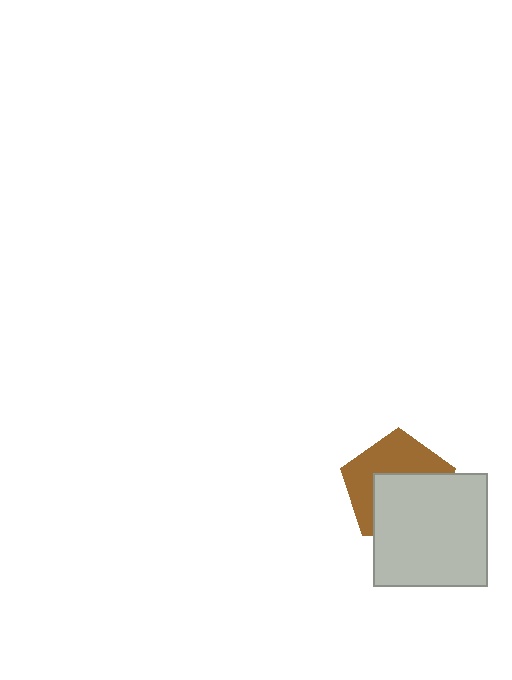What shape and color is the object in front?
The object in front is a light gray rectangle.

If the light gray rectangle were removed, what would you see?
You would see the complete brown pentagon.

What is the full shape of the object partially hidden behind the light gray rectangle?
The partially hidden object is a brown pentagon.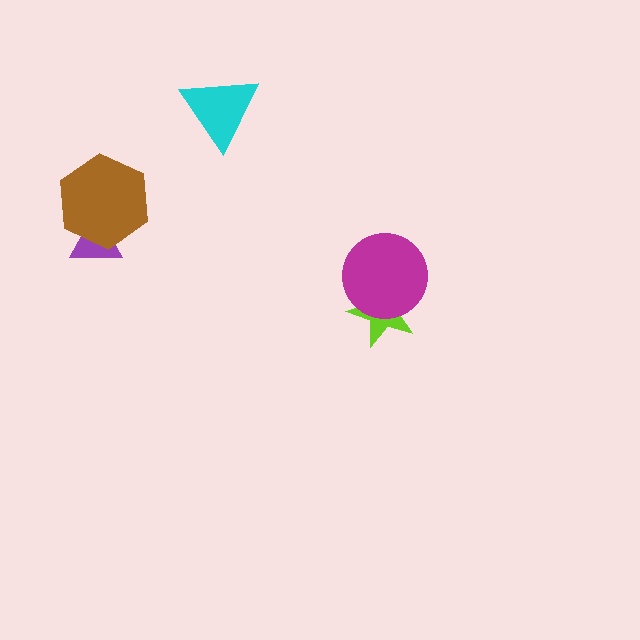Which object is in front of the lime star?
The magenta circle is in front of the lime star.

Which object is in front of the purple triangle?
The brown hexagon is in front of the purple triangle.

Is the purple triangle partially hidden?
Yes, it is partially covered by another shape.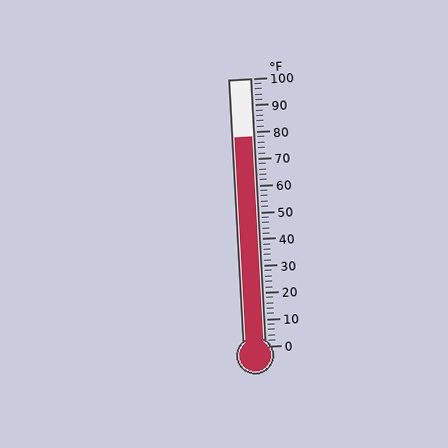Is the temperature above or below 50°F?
The temperature is above 50°F.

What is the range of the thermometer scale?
The thermometer scale ranges from 0°F to 100°F.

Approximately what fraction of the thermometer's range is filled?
The thermometer is filled to approximately 80% of its range.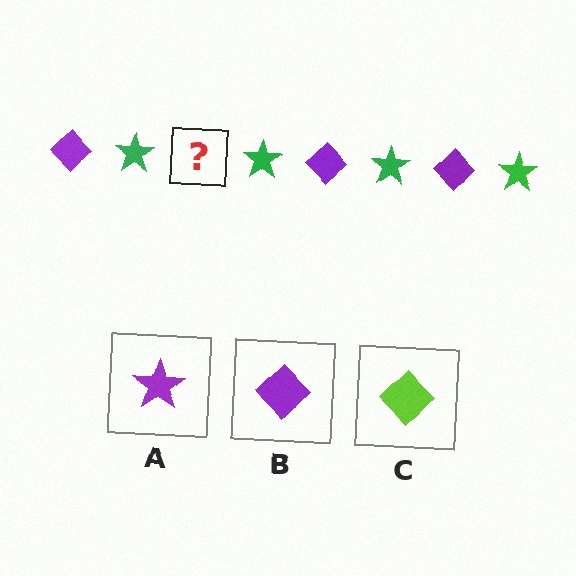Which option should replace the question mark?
Option B.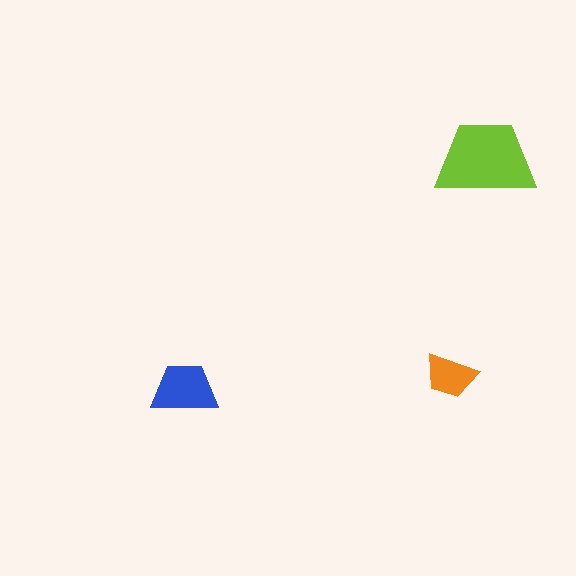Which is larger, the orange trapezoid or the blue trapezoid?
The blue one.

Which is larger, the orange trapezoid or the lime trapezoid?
The lime one.